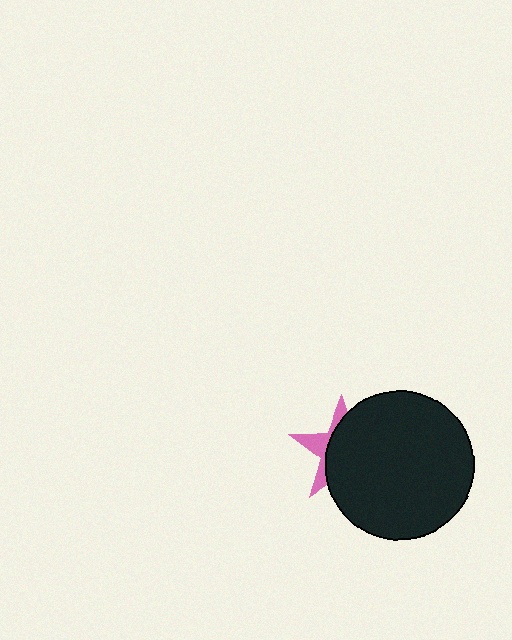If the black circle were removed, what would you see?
You would see the complete pink star.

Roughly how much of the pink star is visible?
A small part of it is visible (roughly 31%).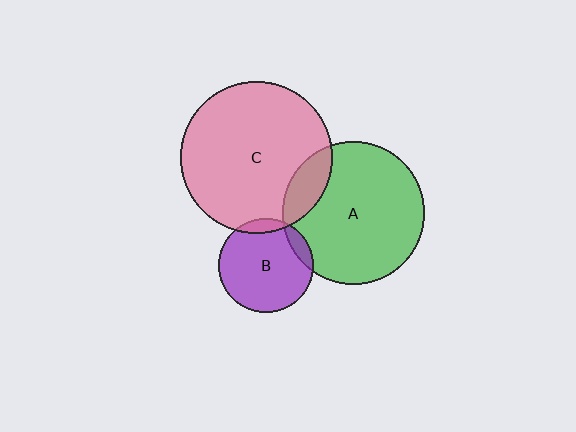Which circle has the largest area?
Circle C (pink).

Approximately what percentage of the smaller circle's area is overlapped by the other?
Approximately 15%.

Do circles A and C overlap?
Yes.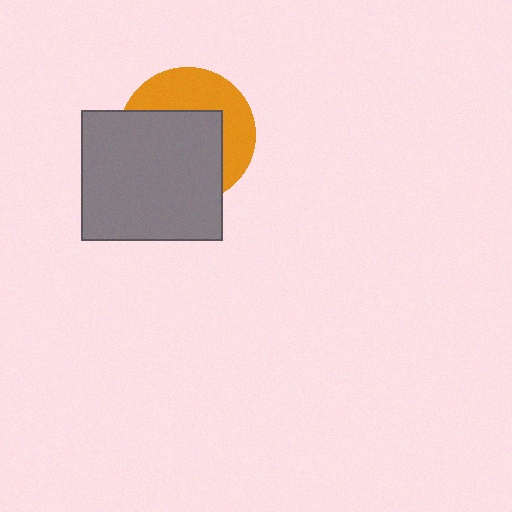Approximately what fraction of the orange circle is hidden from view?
Roughly 59% of the orange circle is hidden behind the gray rectangle.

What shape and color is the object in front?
The object in front is a gray rectangle.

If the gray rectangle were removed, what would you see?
You would see the complete orange circle.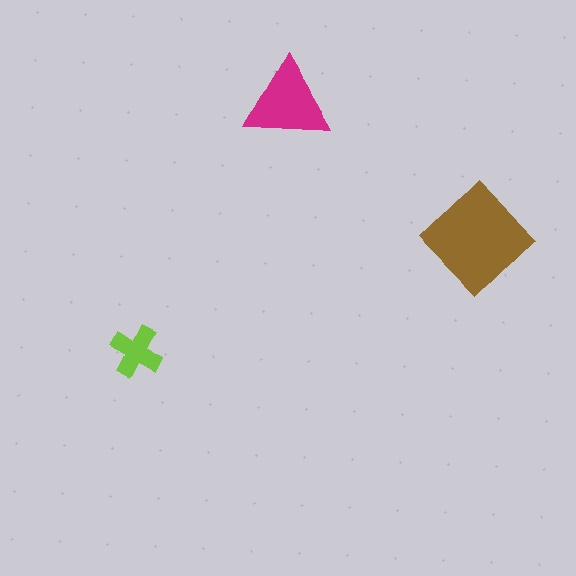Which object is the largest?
The brown diamond.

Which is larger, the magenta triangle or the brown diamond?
The brown diamond.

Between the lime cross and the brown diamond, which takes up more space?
The brown diamond.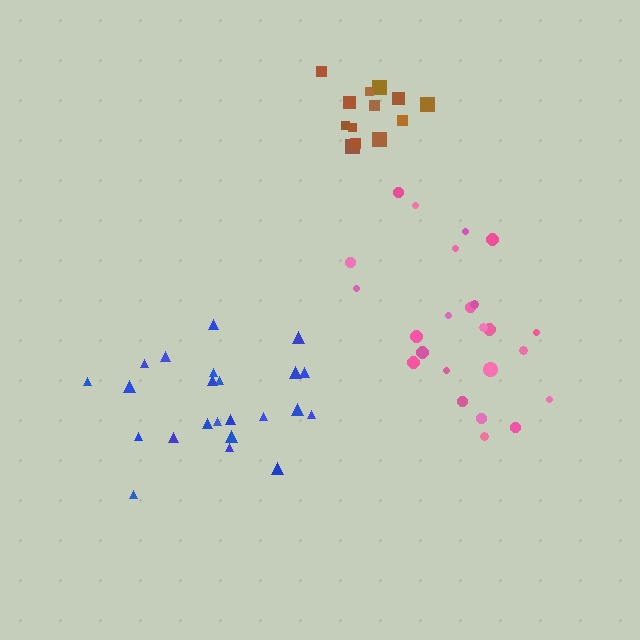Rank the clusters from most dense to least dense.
brown, blue, pink.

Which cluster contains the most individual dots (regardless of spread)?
Pink (24).